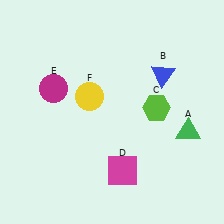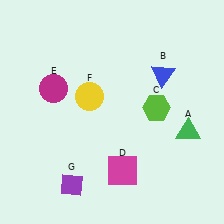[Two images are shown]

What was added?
A purple diamond (G) was added in Image 2.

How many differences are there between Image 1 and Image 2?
There is 1 difference between the two images.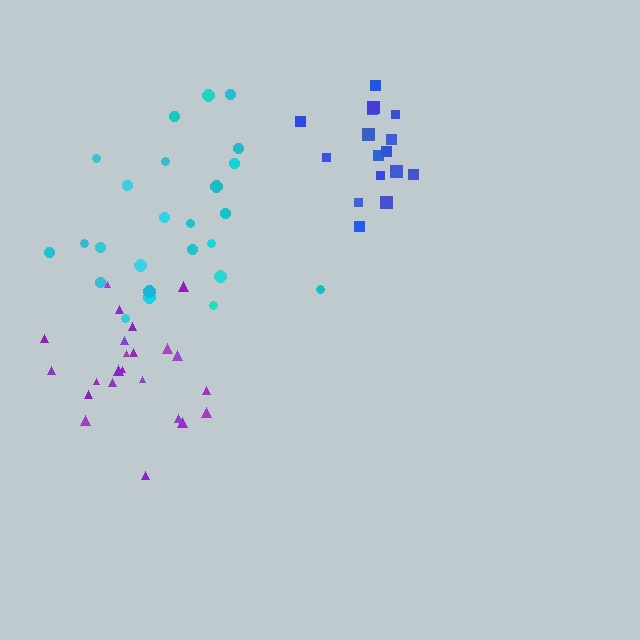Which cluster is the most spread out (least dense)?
Cyan.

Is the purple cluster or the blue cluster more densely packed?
Blue.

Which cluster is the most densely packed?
Blue.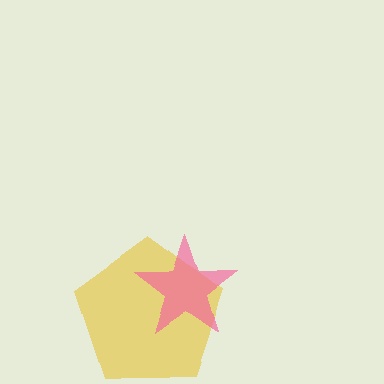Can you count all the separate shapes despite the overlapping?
Yes, there are 2 separate shapes.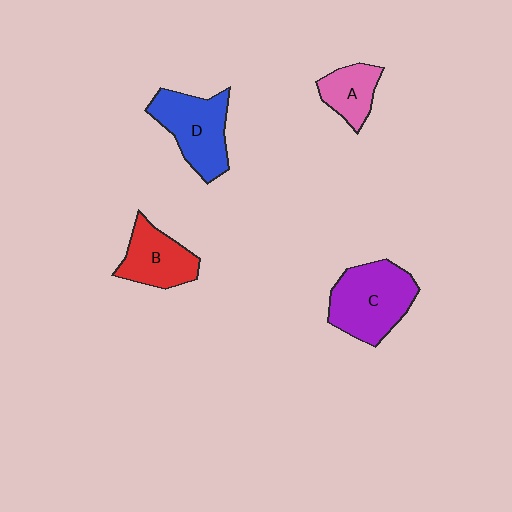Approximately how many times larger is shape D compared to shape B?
Approximately 1.2 times.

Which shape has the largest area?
Shape C (purple).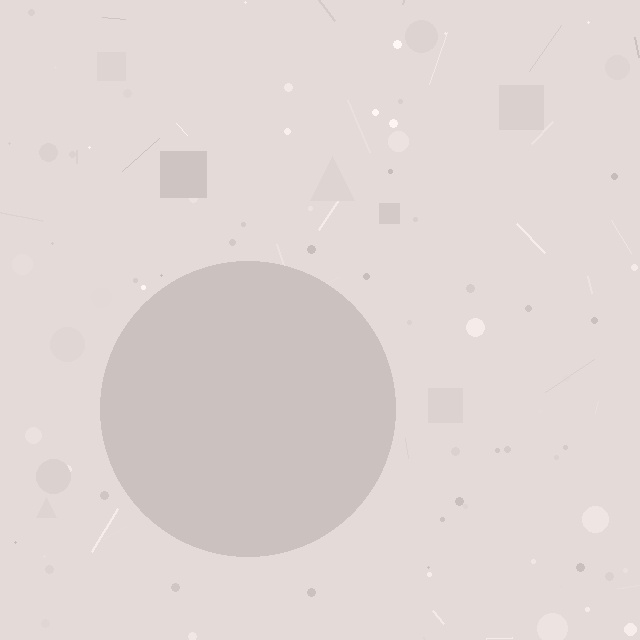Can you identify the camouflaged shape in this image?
The camouflaged shape is a circle.